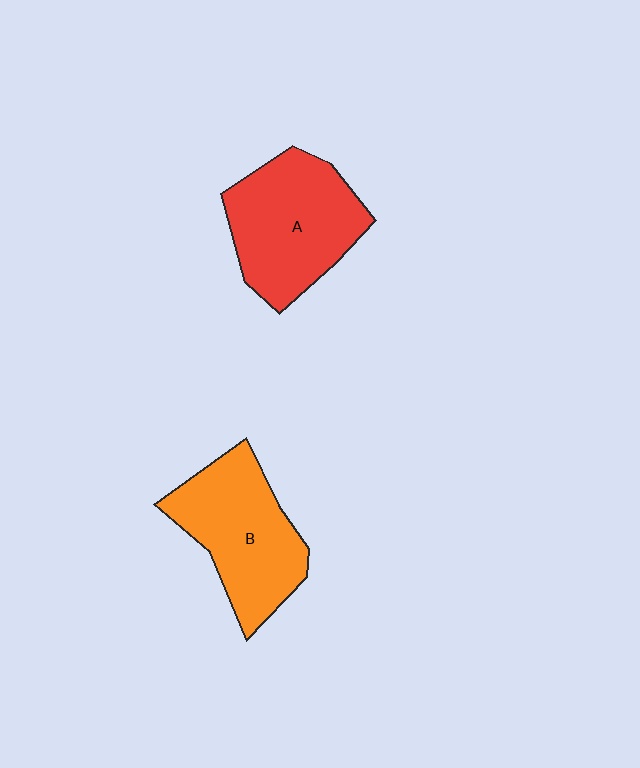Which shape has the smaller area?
Shape B (orange).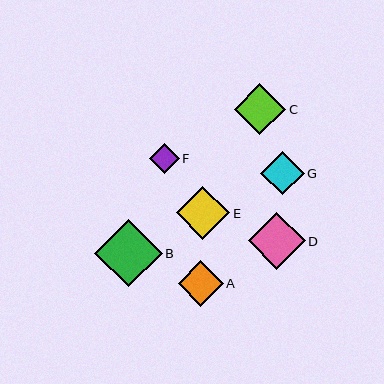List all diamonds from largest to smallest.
From largest to smallest: B, D, E, C, A, G, F.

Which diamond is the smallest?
Diamond F is the smallest with a size of approximately 29 pixels.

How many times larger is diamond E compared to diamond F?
Diamond E is approximately 1.8 times the size of diamond F.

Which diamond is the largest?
Diamond B is the largest with a size of approximately 67 pixels.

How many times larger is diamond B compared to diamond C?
Diamond B is approximately 1.3 times the size of diamond C.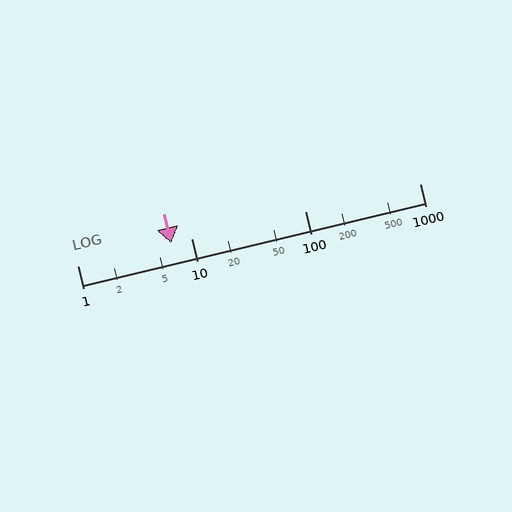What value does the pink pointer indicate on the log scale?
The pointer indicates approximately 6.7.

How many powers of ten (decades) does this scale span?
The scale spans 3 decades, from 1 to 1000.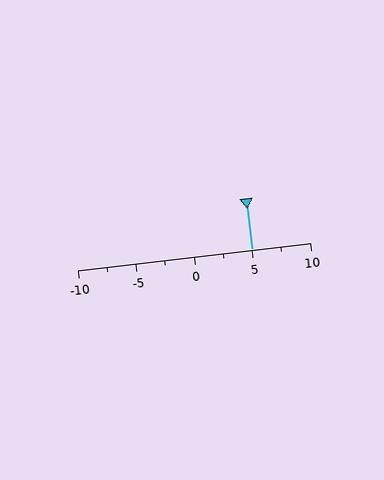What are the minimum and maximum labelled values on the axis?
The axis runs from -10 to 10.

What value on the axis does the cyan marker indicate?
The marker indicates approximately 5.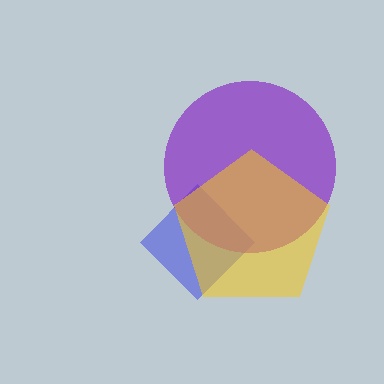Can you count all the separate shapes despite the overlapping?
Yes, there are 3 separate shapes.